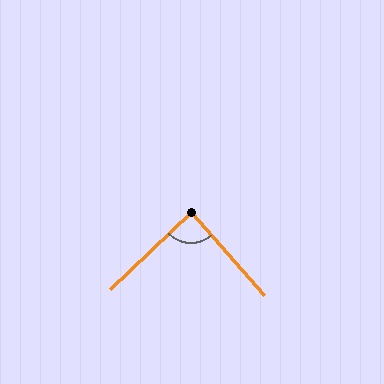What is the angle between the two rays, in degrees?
Approximately 88 degrees.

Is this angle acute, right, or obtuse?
It is approximately a right angle.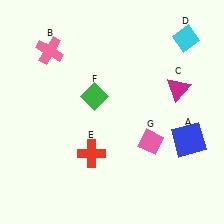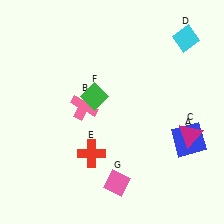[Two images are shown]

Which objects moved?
The objects that moved are: the pink cross (B), the magenta triangle (C), the pink diamond (G).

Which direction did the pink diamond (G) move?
The pink diamond (G) moved down.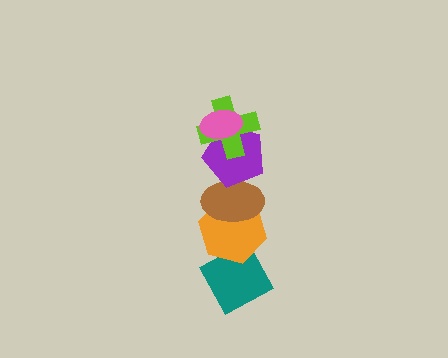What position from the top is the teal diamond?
The teal diamond is 6th from the top.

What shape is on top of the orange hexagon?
The brown ellipse is on top of the orange hexagon.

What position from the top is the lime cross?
The lime cross is 2nd from the top.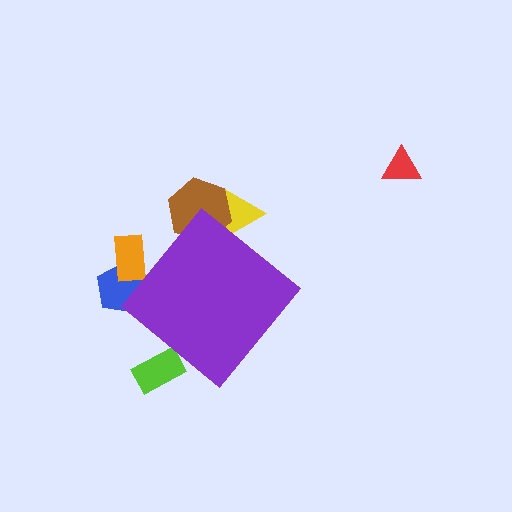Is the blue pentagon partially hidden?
Yes, the blue pentagon is partially hidden behind the purple diamond.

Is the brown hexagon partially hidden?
Yes, the brown hexagon is partially hidden behind the purple diamond.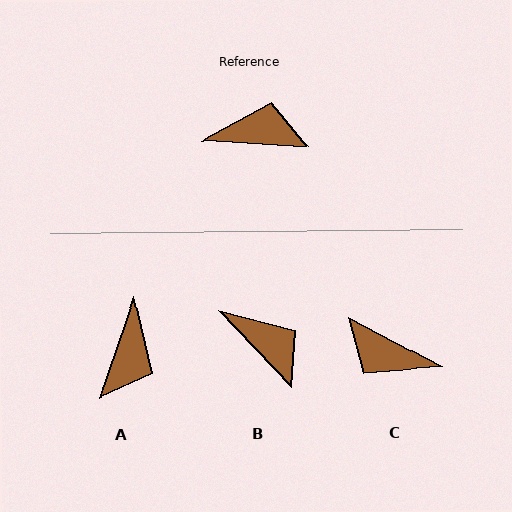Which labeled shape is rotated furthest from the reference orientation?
C, about 156 degrees away.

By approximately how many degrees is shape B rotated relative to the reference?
Approximately 43 degrees clockwise.